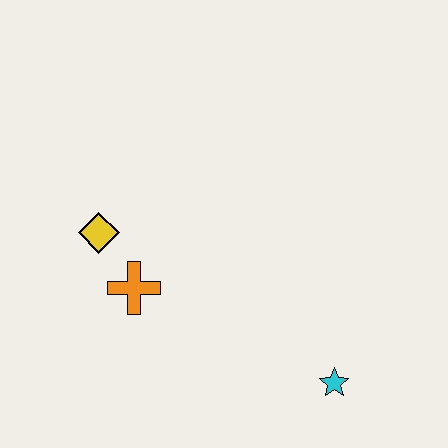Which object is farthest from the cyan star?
The yellow diamond is farthest from the cyan star.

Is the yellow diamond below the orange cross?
No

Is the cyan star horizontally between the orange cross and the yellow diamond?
No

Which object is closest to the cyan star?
The orange cross is closest to the cyan star.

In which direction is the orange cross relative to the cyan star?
The orange cross is to the left of the cyan star.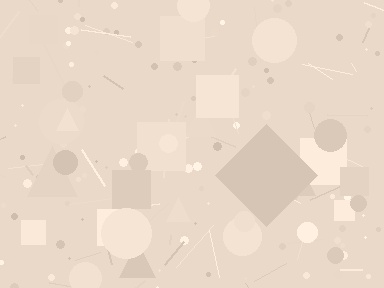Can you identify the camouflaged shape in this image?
The camouflaged shape is a diamond.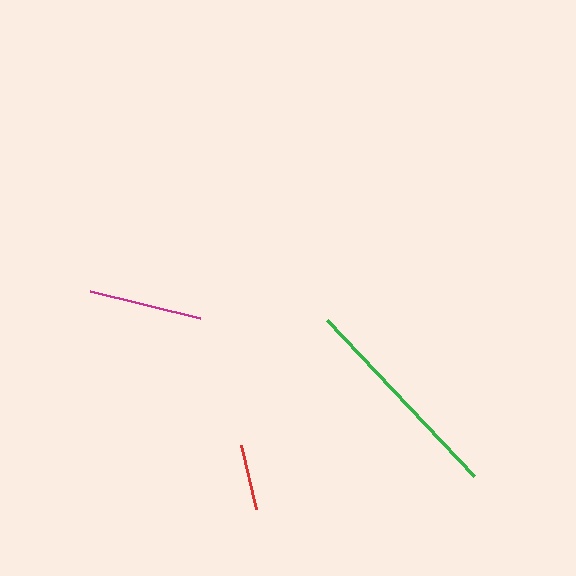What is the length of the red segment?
The red segment is approximately 65 pixels long.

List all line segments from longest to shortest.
From longest to shortest: green, magenta, red.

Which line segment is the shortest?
The red line is the shortest at approximately 65 pixels.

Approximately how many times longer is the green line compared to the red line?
The green line is approximately 3.3 times the length of the red line.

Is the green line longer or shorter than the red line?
The green line is longer than the red line.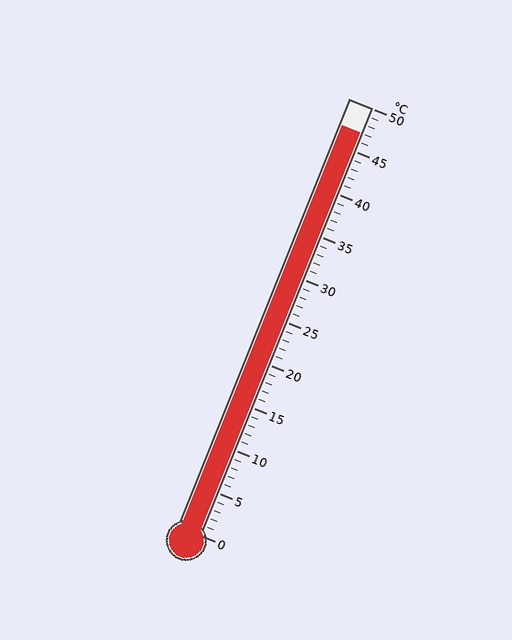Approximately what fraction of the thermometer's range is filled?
The thermometer is filled to approximately 95% of its range.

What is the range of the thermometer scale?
The thermometer scale ranges from 0°C to 50°C.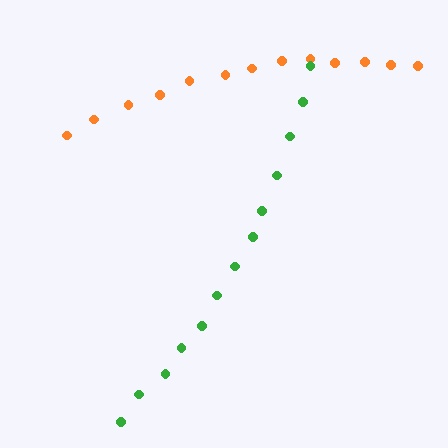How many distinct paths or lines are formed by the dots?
There are 2 distinct paths.